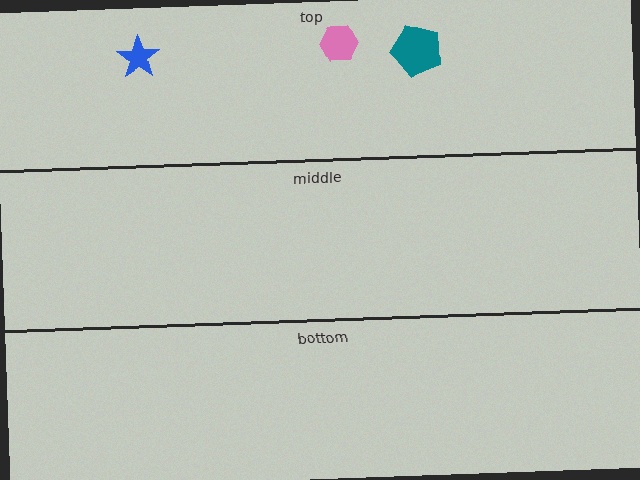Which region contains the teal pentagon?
The top region.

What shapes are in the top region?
The teal pentagon, the pink hexagon, the blue star.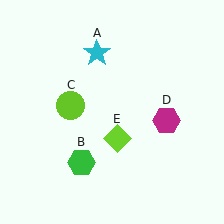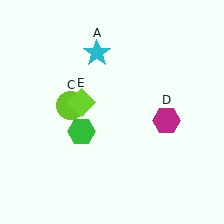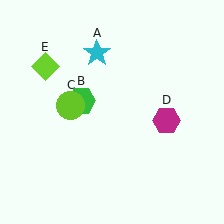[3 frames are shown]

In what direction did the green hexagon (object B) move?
The green hexagon (object B) moved up.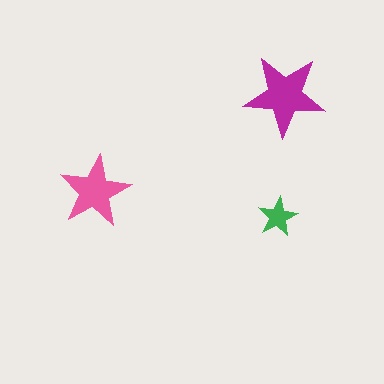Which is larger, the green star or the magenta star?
The magenta one.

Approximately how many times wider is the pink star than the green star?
About 2 times wider.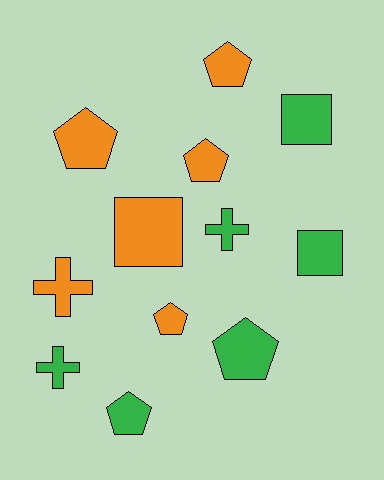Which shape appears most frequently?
Pentagon, with 6 objects.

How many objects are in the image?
There are 12 objects.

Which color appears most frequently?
Green, with 6 objects.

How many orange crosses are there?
There is 1 orange cross.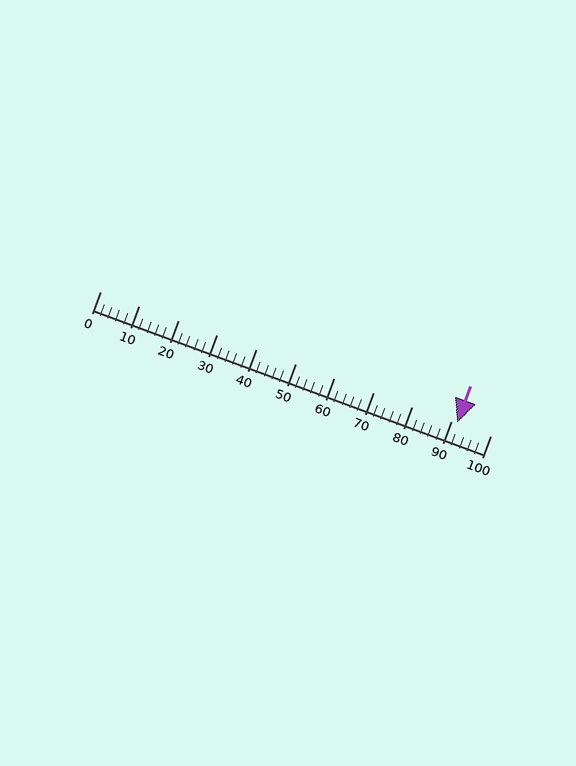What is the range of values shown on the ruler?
The ruler shows values from 0 to 100.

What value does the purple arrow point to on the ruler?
The purple arrow points to approximately 92.